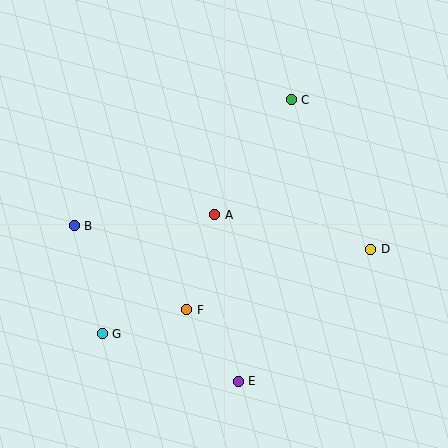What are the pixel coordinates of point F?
Point F is at (187, 310).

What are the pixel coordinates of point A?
Point A is at (215, 215).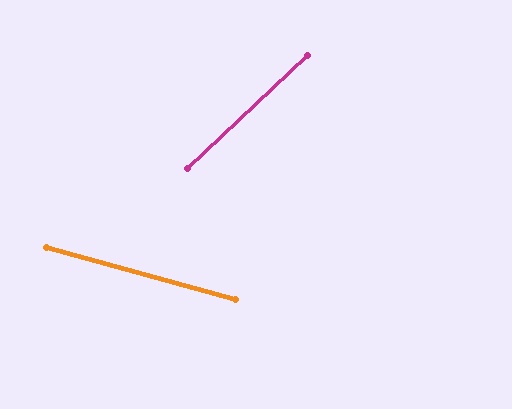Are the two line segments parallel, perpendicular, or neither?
Neither parallel nor perpendicular — they differ by about 59°.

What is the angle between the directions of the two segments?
Approximately 59 degrees.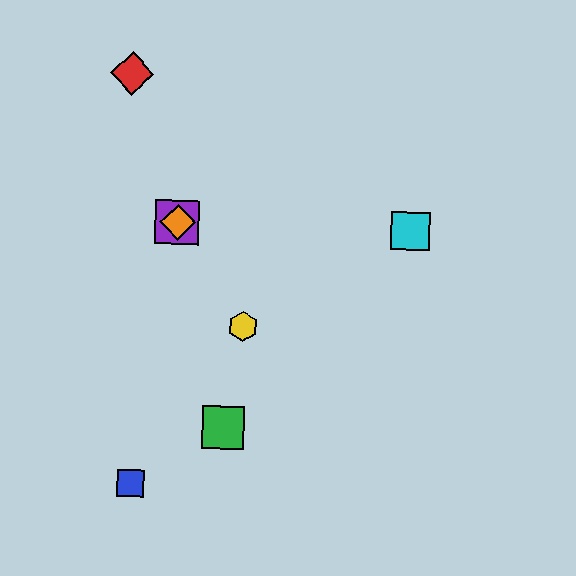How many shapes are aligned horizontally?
3 shapes (the purple square, the orange diamond, the cyan square) are aligned horizontally.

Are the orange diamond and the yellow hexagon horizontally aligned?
No, the orange diamond is at y≈222 and the yellow hexagon is at y≈327.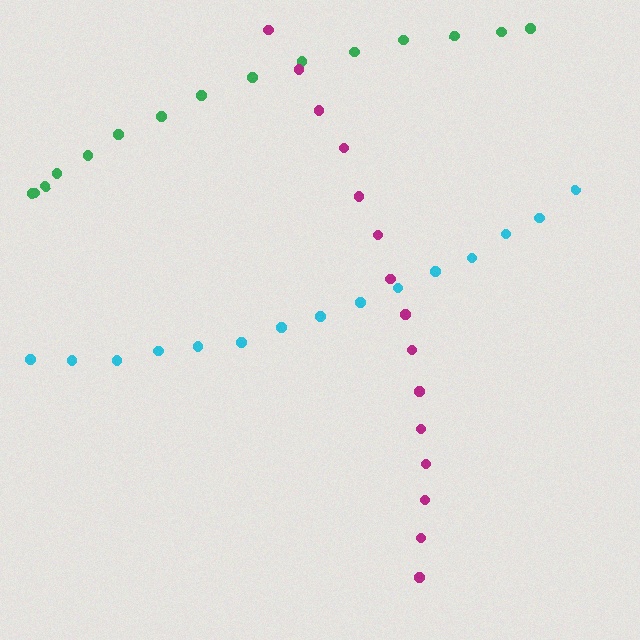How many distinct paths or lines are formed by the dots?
There are 3 distinct paths.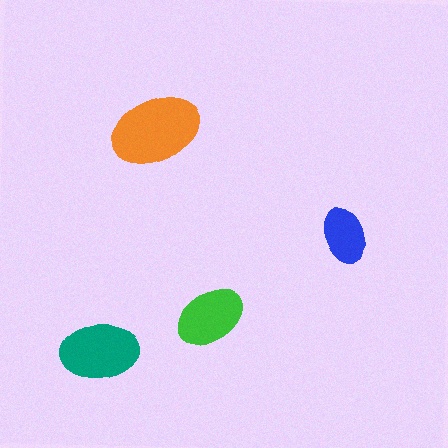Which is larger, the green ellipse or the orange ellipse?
The orange one.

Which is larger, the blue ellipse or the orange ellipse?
The orange one.